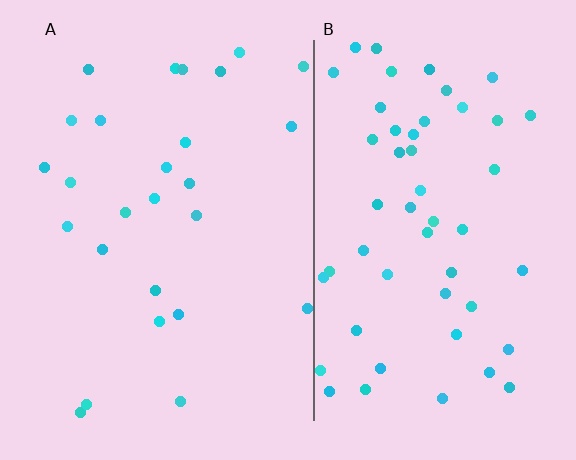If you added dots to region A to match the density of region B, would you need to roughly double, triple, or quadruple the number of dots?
Approximately double.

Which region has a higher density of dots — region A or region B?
B (the right).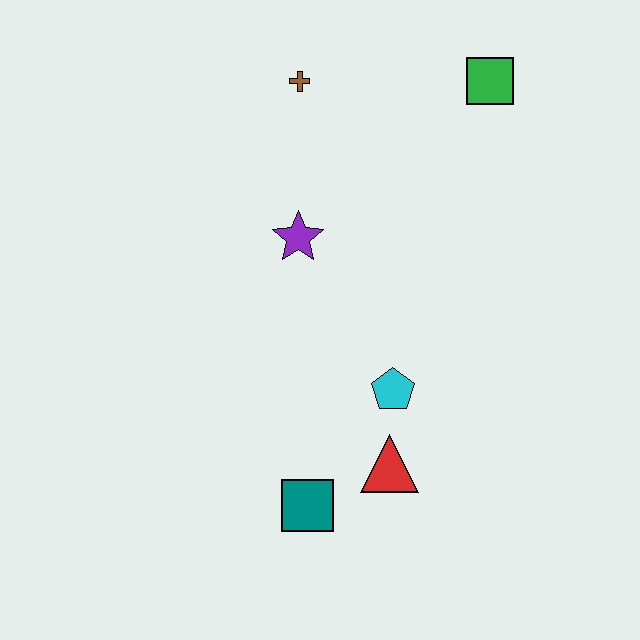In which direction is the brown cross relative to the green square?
The brown cross is to the left of the green square.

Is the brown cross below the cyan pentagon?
No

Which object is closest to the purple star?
The brown cross is closest to the purple star.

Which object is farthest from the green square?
The teal square is farthest from the green square.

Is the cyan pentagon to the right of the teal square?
Yes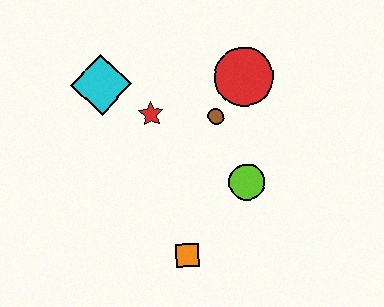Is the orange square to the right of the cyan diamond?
Yes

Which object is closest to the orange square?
The lime circle is closest to the orange square.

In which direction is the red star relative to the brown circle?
The red star is to the left of the brown circle.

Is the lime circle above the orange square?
Yes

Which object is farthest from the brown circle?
The orange square is farthest from the brown circle.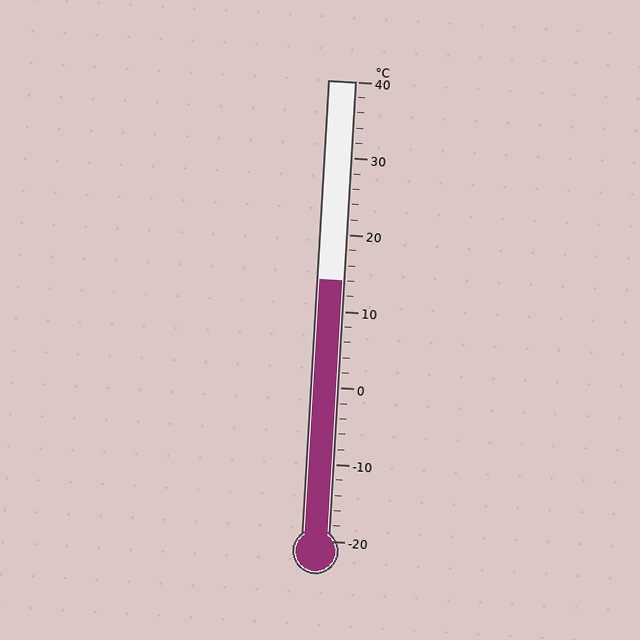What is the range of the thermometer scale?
The thermometer scale ranges from -20°C to 40°C.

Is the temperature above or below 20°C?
The temperature is below 20°C.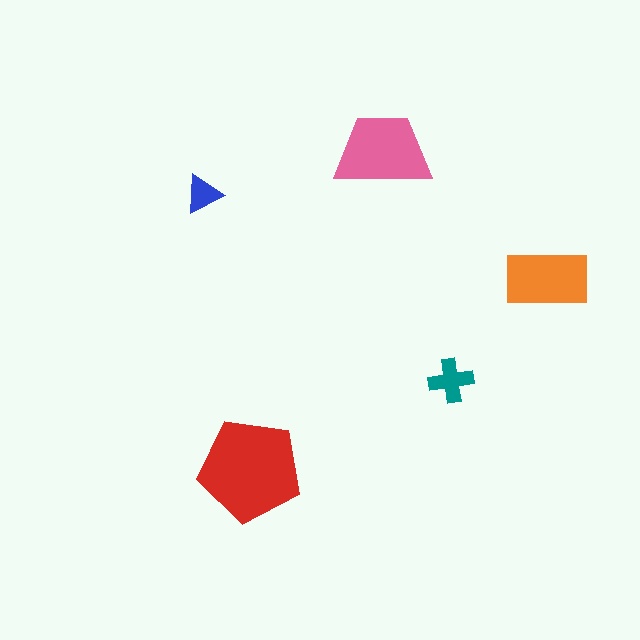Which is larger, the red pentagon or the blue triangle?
The red pentagon.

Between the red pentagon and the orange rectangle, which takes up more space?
The red pentagon.